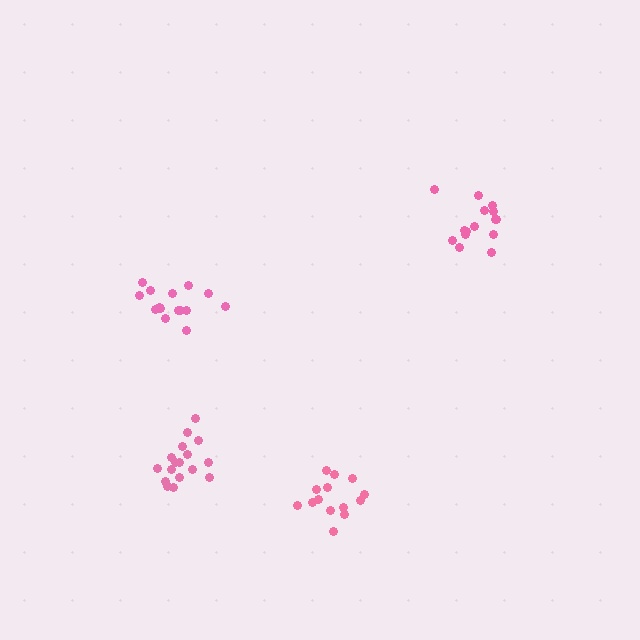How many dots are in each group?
Group 1: 17 dots, Group 2: 15 dots, Group 3: 14 dots, Group 4: 15 dots (61 total).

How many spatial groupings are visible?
There are 4 spatial groupings.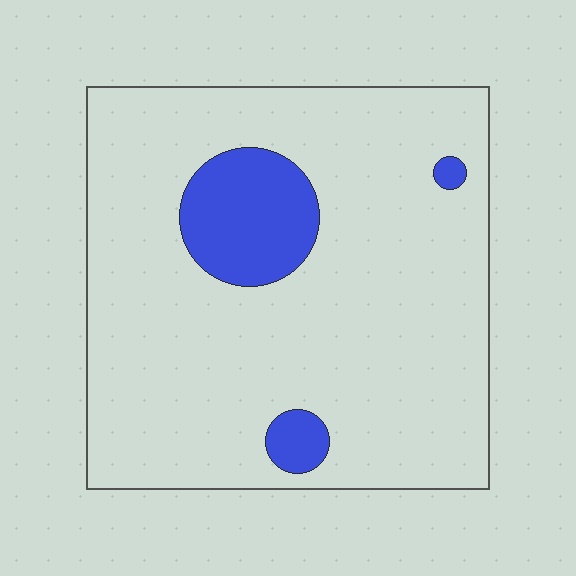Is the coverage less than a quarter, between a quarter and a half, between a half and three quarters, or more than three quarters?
Less than a quarter.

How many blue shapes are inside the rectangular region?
3.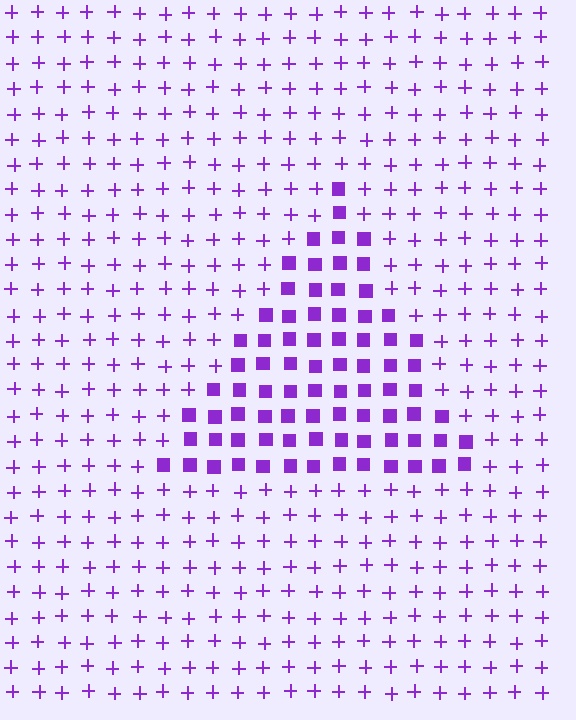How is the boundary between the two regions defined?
The boundary is defined by a change in element shape: squares inside vs. plus signs outside. All elements share the same color and spacing.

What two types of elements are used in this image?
The image uses squares inside the triangle region and plus signs outside it.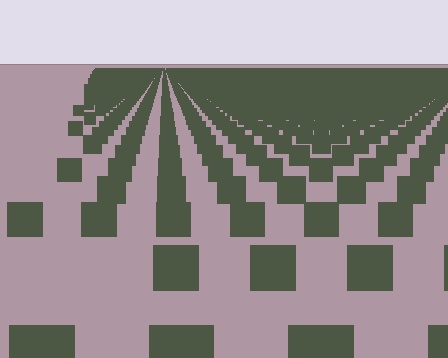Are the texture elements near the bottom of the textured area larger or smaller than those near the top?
Larger. Near the bottom, elements are closer to the viewer and appear at a bigger on-screen size.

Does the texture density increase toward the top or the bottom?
Density increases toward the top.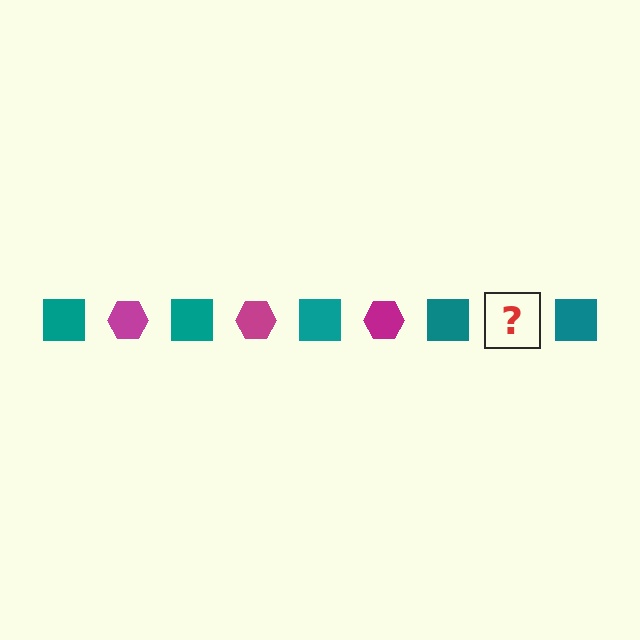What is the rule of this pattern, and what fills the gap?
The rule is that the pattern alternates between teal square and magenta hexagon. The gap should be filled with a magenta hexagon.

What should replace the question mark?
The question mark should be replaced with a magenta hexagon.